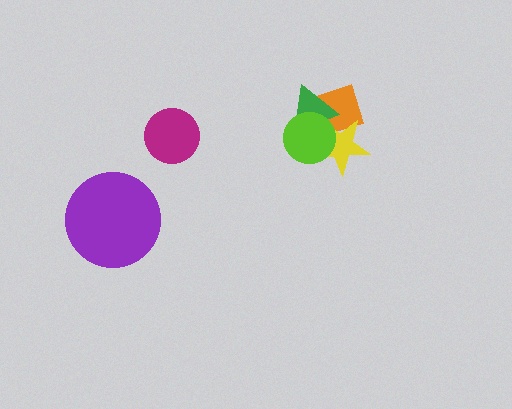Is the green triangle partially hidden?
Yes, it is partially covered by another shape.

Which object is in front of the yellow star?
The lime circle is in front of the yellow star.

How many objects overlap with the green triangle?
3 objects overlap with the green triangle.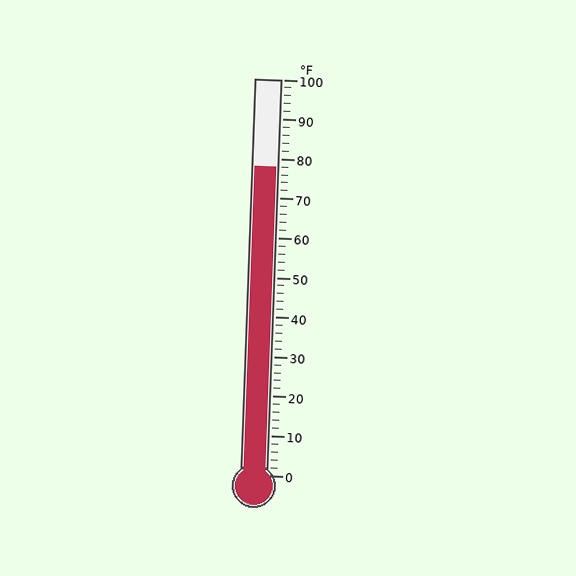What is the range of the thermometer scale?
The thermometer scale ranges from 0°F to 100°F.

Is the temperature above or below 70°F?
The temperature is above 70°F.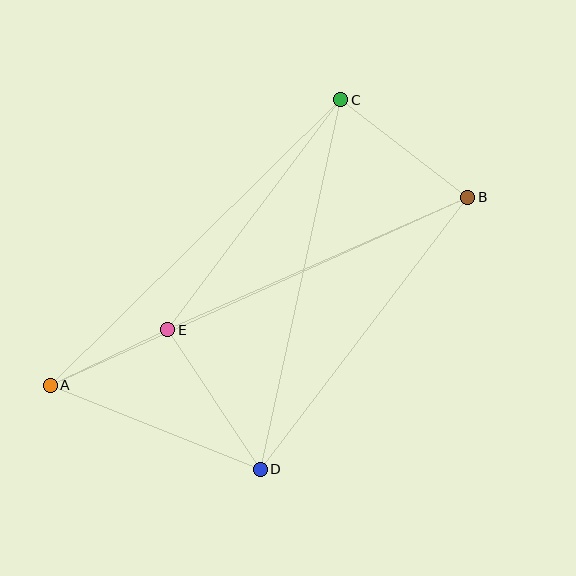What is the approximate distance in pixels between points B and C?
The distance between B and C is approximately 160 pixels.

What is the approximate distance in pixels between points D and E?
The distance between D and E is approximately 167 pixels.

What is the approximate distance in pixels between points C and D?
The distance between C and D is approximately 378 pixels.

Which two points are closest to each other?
Points A and E are closest to each other.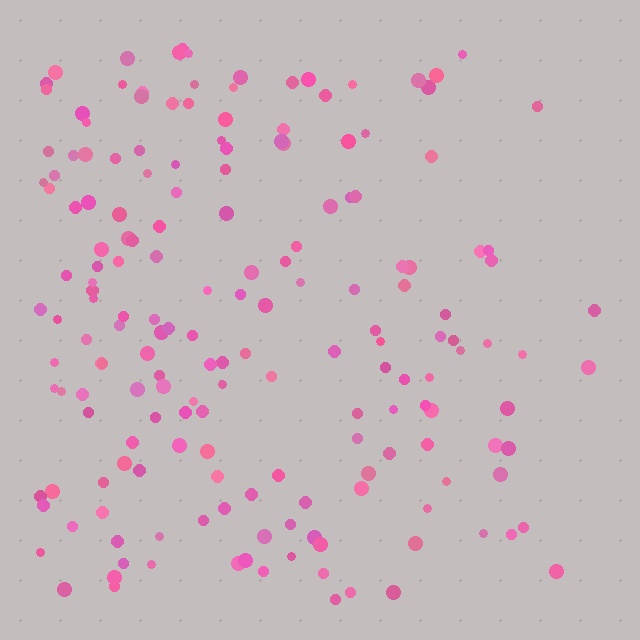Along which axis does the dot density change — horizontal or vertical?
Horizontal.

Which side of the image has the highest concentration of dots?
The left.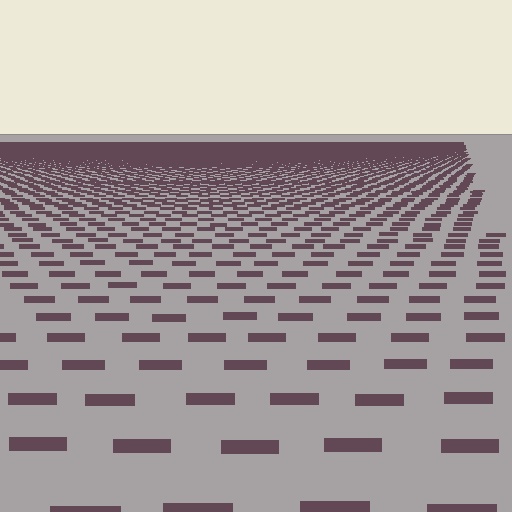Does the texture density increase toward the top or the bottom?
Density increases toward the top.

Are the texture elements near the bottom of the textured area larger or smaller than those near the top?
Larger. Near the bottom, elements are closer to the viewer and appear at a bigger on-screen size.